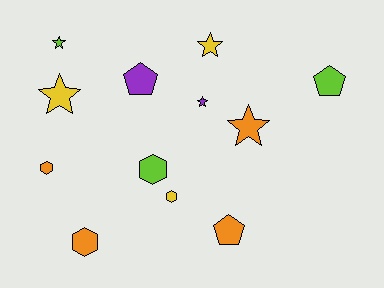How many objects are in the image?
There are 12 objects.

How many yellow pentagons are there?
There are no yellow pentagons.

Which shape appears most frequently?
Star, with 5 objects.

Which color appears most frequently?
Orange, with 4 objects.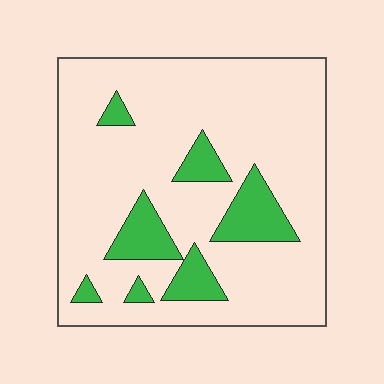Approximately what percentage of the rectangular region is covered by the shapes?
Approximately 15%.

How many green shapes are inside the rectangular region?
7.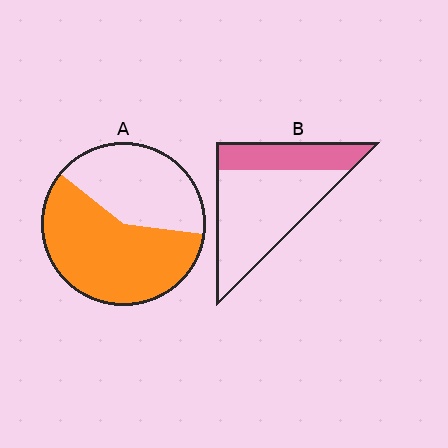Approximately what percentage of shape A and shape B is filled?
A is approximately 60% and B is approximately 30%.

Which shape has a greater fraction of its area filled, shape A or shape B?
Shape A.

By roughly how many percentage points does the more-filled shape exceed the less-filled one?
By roughly 30 percentage points (A over B).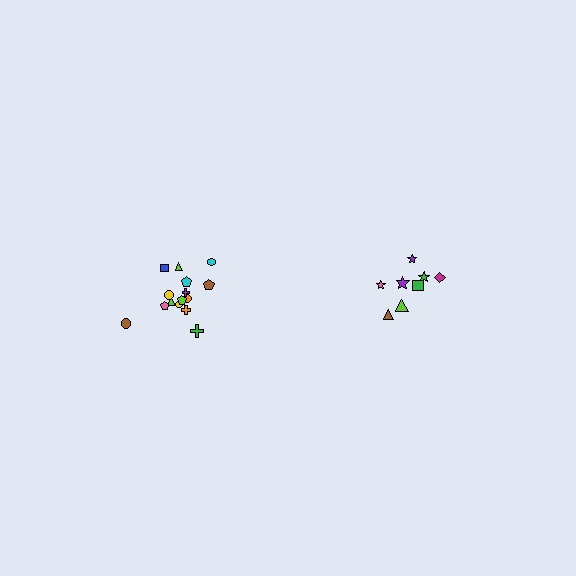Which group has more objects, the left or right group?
The left group.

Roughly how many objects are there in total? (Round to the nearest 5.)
Roughly 25 objects in total.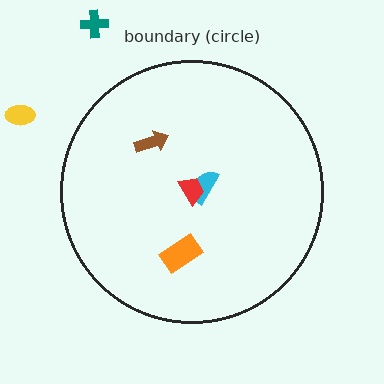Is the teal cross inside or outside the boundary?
Outside.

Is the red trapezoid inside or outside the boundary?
Inside.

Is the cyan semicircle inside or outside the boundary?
Inside.